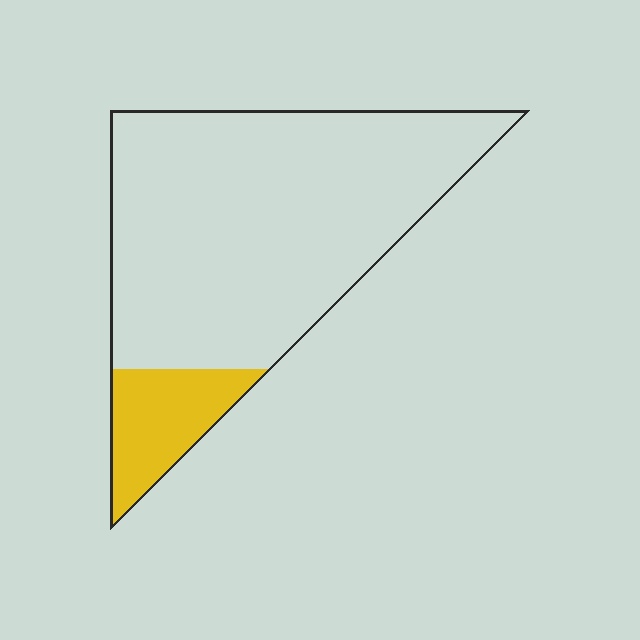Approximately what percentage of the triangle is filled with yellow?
Approximately 15%.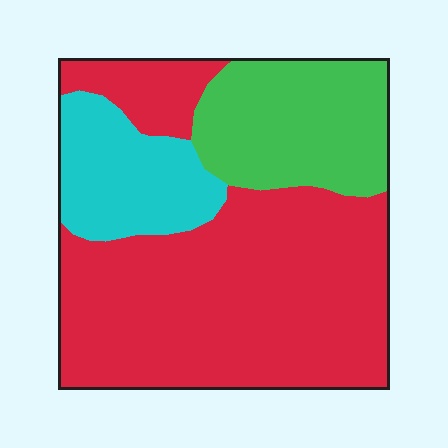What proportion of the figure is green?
Green takes up about one fifth (1/5) of the figure.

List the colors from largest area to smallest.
From largest to smallest: red, green, cyan.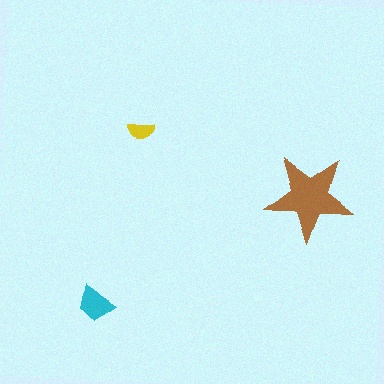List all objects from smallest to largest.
The yellow semicircle, the cyan trapezoid, the brown star.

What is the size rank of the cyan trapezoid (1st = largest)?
2nd.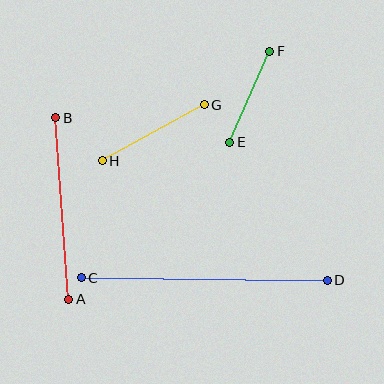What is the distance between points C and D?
The distance is approximately 246 pixels.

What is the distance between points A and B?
The distance is approximately 182 pixels.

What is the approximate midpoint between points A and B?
The midpoint is at approximately (62, 208) pixels.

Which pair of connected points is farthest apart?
Points C and D are farthest apart.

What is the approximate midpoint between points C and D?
The midpoint is at approximately (204, 279) pixels.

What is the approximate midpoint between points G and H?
The midpoint is at approximately (153, 133) pixels.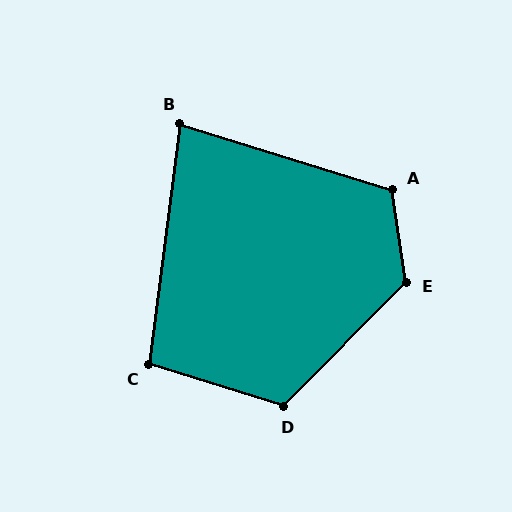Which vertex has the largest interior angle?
E, at approximately 127 degrees.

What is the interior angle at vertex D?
Approximately 118 degrees (obtuse).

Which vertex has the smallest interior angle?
B, at approximately 80 degrees.